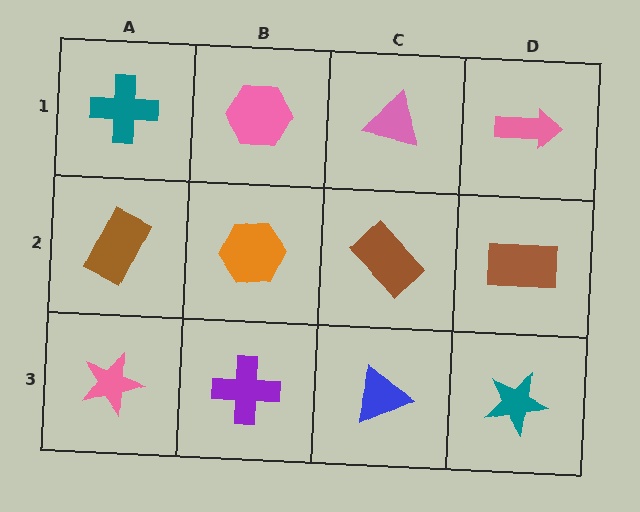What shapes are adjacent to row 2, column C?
A pink triangle (row 1, column C), a blue triangle (row 3, column C), an orange hexagon (row 2, column B), a brown rectangle (row 2, column D).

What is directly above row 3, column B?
An orange hexagon.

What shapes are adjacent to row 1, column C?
A brown rectangle (row 2, column C), a pink hexagon (row 1, column B), a pink arrow (row 1, column D).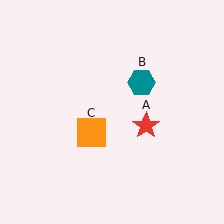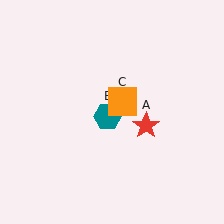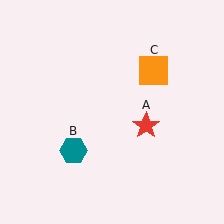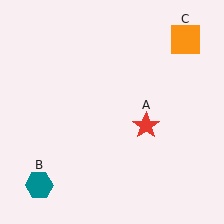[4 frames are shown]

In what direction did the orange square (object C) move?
The orange square (object C) moved up and to the right.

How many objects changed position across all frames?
2 objects changed position: teal hexagon (object B), orange square (object C).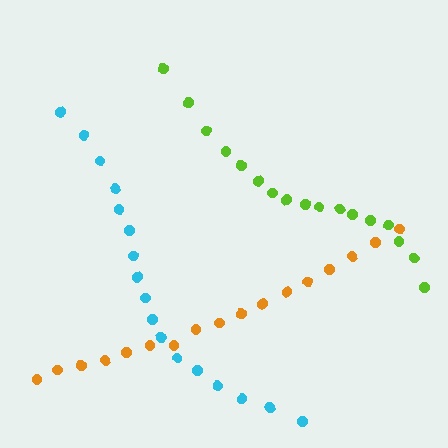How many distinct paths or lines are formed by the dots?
There are 3 distinct paths.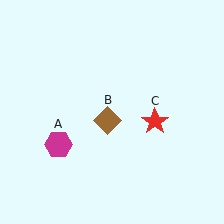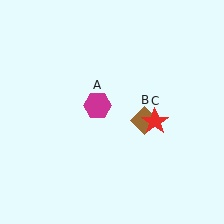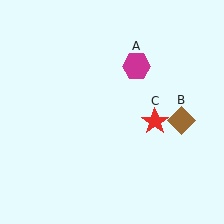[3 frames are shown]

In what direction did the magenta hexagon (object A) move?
The magenta hexagon (object A) moved up and to the right.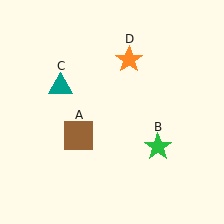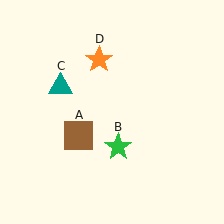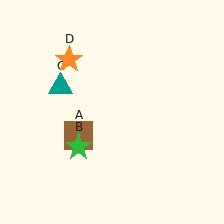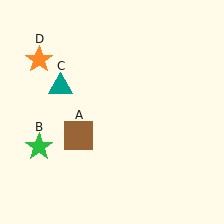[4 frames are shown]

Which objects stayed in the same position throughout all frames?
Brown square (object A) and teal triangle (object C) remained stationary.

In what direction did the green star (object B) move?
The green star (object B) moved left.